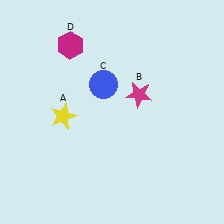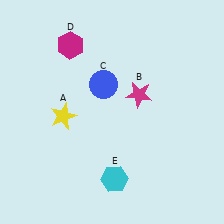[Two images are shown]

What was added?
A cyan hexagon (E) was added in Image 2.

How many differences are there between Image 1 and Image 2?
There is 1 difference between the two images.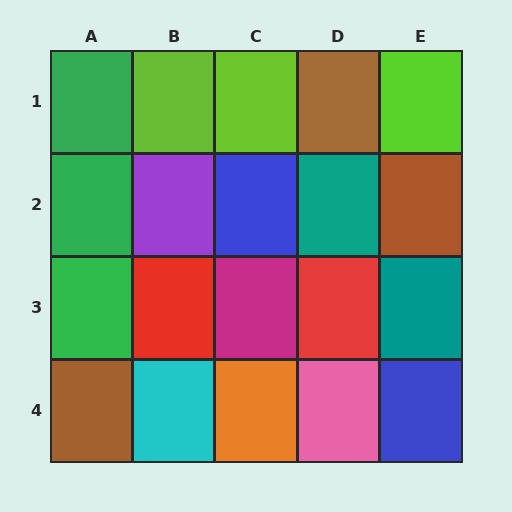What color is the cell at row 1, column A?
Green.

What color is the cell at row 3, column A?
Green.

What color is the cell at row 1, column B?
Lime.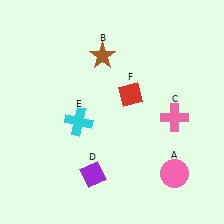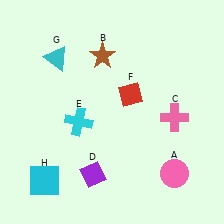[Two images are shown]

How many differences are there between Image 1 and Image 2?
There are 2 differences between the two images.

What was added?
A cyan triangle (G), a cyan square (H) were added in Image 2.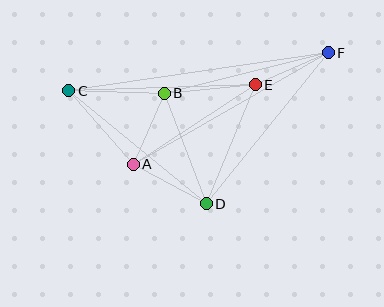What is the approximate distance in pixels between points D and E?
The distance between D and E is approximately 129 pixels.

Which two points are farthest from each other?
Points C and F are farthest from each other.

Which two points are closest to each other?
Points A and B are closest to each other.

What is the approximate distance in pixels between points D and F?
The distance between D and F is approximately 194 pixels.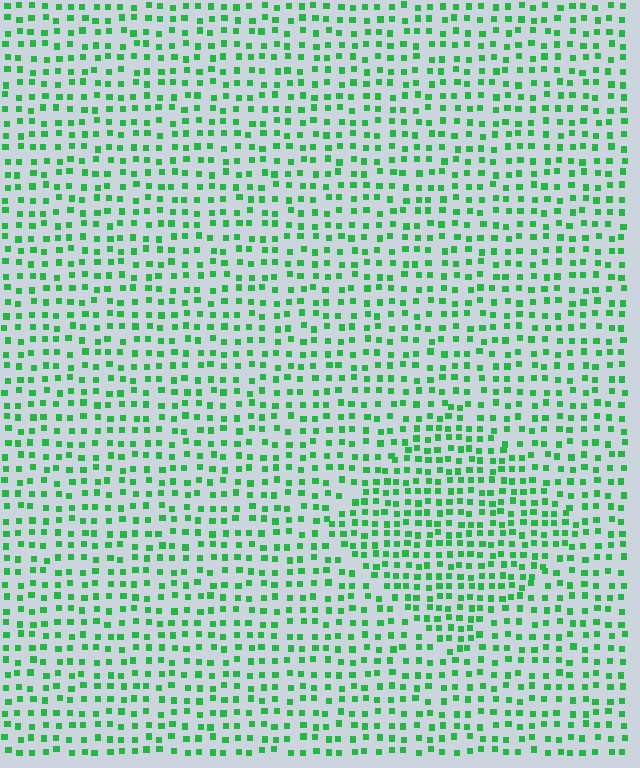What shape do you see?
I see a diamond.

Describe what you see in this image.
The image contains small green elements arranged at two different densities. A diamond-shaped region is visible where the elements are more densely packed than the surrounding area.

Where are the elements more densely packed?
The elements are more densely packed inside the diamond boundary.